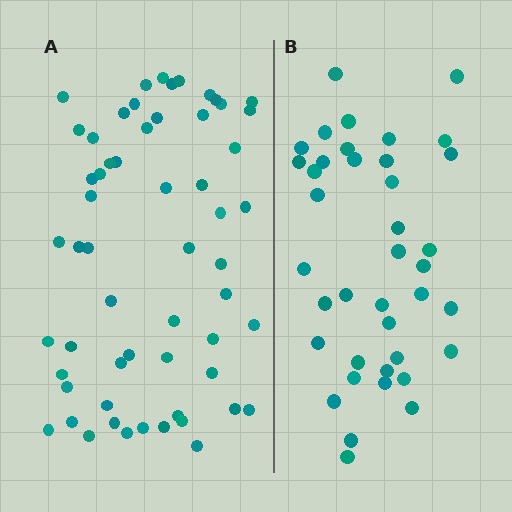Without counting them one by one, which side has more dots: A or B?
Region A (the left region) has more dots.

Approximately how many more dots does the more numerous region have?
Region A has approximately 20 more dots than region B.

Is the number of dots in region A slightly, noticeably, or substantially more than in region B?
Region A has substantially more. The ratio is roughly 1.5 to 1.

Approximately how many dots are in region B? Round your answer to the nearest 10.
About 40 dots. (The exact count is 39, which rounds to 40.)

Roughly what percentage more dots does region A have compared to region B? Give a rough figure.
About 50% more.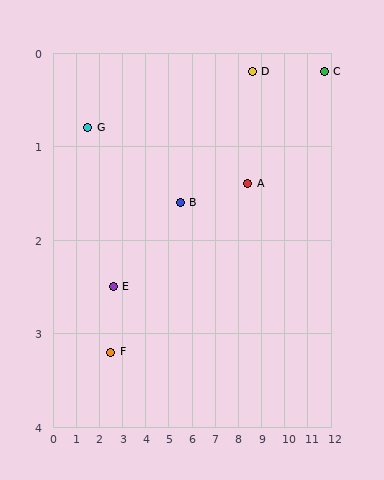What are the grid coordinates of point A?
Point A is at approximately (8.4, 1.4).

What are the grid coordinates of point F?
Point F is at approximately (2.5, 3.2).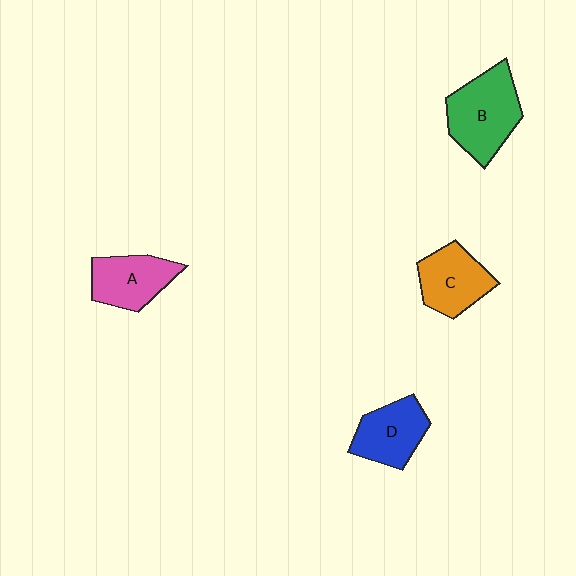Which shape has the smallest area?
Shape D (blue).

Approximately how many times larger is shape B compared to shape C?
Approximately 1.3 times.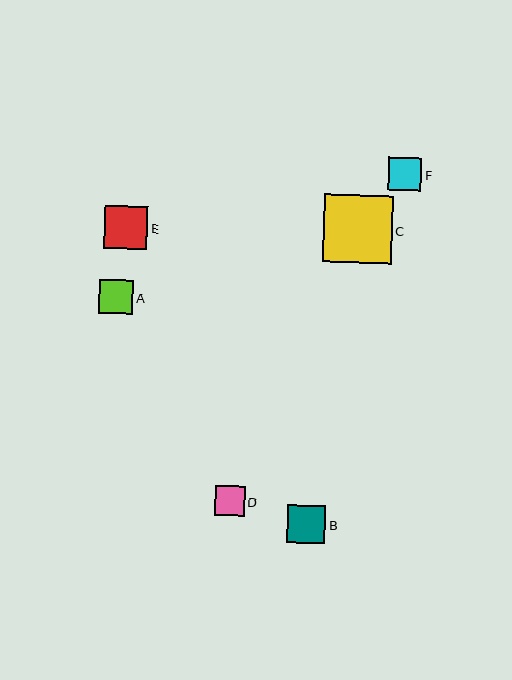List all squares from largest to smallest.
From largest to smallest: C, E, B, A, F, D.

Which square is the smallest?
Square D is the smallest with a size of approximately 30 pixels.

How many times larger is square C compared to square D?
Square C is approximately 2.3 times the size of square D.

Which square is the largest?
Square C is the largest with a size of approximately 69 pixels.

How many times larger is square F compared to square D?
Square F is approximately 1.1 times the size of square D.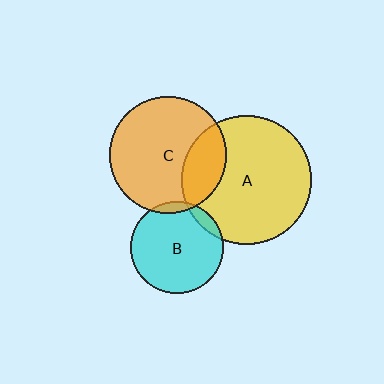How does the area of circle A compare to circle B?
Approximately 2.0 times.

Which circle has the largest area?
Circle A (yellow).